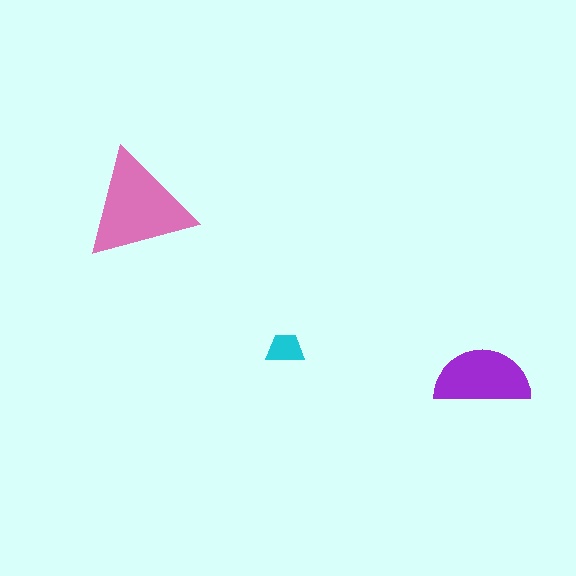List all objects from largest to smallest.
The pink triangle, the purple semicircle, the cyan trapezoid.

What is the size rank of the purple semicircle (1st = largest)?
2nd.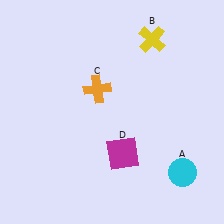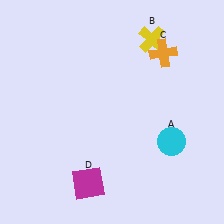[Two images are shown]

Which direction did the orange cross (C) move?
The orange cross (C) moved right.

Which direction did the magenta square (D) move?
The magenta square (D) moved left.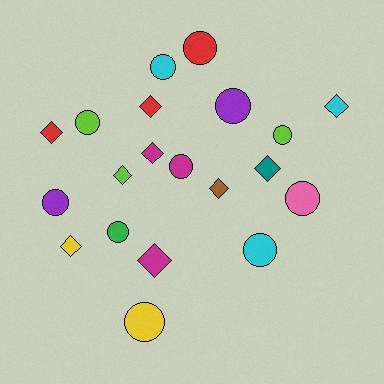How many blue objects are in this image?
There are no blue objects.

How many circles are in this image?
There are 11 circles.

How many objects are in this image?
There are 20 objects.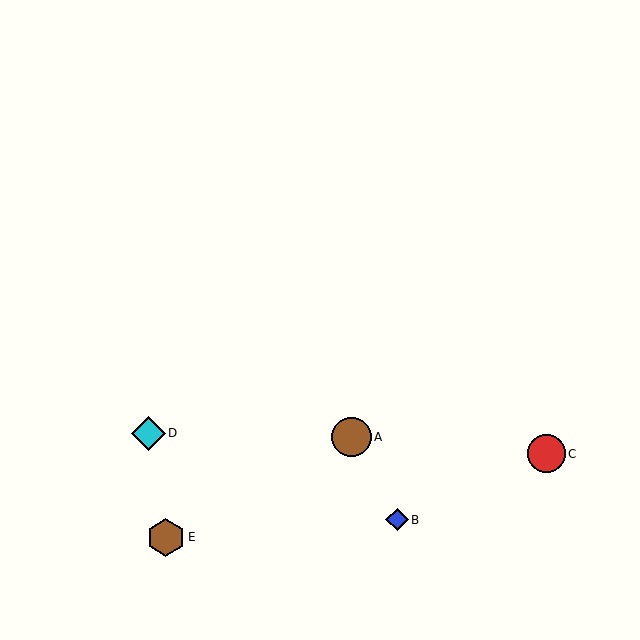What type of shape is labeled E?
Shape E is a brown hexagon.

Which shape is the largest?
The brown circle (labeled A) is the largest.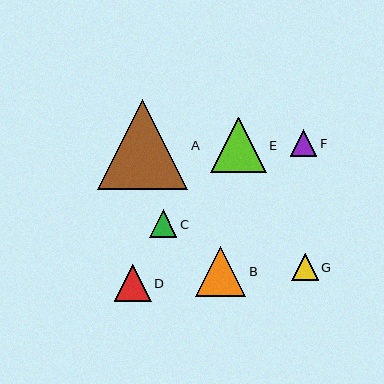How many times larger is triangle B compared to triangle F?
Triangle B is approximately 1.9 times the size of triangle F.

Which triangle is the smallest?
Triangle F is the smallest with a size of approximately 26 pixels.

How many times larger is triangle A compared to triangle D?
Triangle A is approximately 2.4 times the size of triangle D.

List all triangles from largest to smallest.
From largest to smallest: A, E, B, D, C, G, F.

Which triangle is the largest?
Triangle A is the largest with a size of approximately 90 pixels.